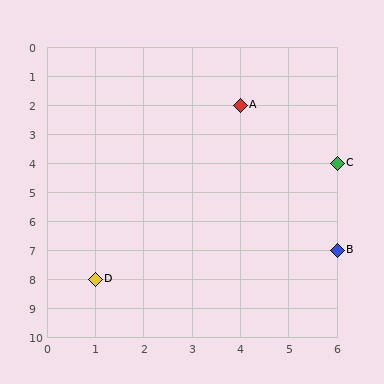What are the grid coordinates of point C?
Point C is at grid coordinates (6, 4).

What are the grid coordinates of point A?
Point A is at grid coordinates (4, 2).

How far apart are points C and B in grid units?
Points C and B are 3 rows apart.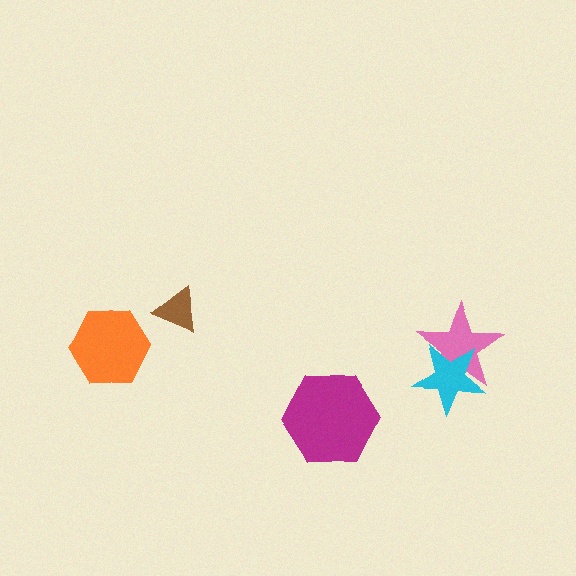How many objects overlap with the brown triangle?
0 objects overlap with the brown triangle.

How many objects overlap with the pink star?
1 object overlaps with the pink star.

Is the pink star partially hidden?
Yes, it is partially covered by another shape.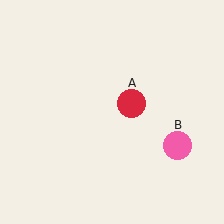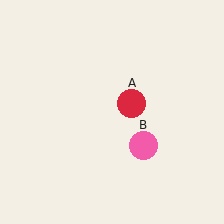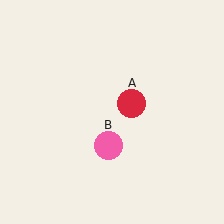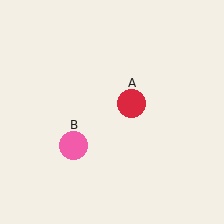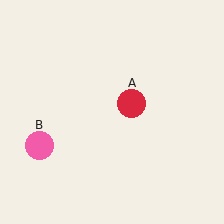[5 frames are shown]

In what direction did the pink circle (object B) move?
The pink circle (object B) moved left.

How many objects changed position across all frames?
1 object changed position: pink circle (object B).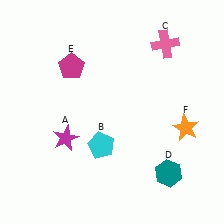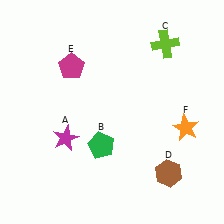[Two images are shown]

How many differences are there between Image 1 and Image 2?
There are 3 differences between the two images.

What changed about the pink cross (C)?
In Image 1, C is pink. In Image 2, it changed to lime.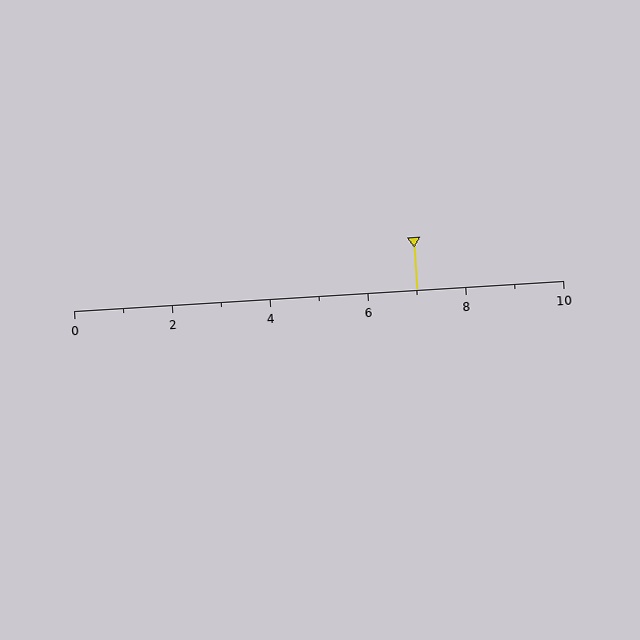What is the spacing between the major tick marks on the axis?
The major ticks are spaced 2 apart.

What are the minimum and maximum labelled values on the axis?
The axis runs from 0 to 10.